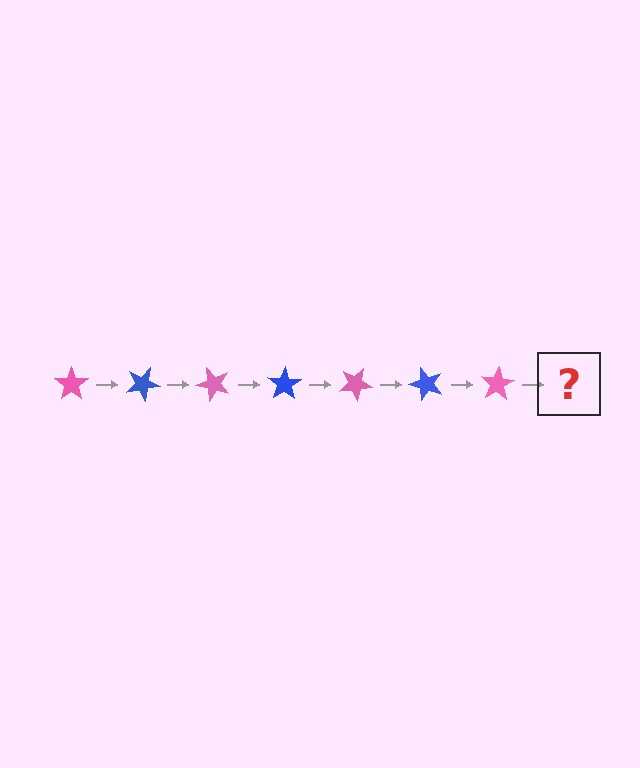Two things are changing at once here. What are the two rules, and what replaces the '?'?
The two rules are that it rotates 25 degrees each step and the color cycles through pink and blue. The '?' should be a blue star, rotated 175 degrees from the start.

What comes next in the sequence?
The next element should be a blue star, rotated 175 degrees from the start.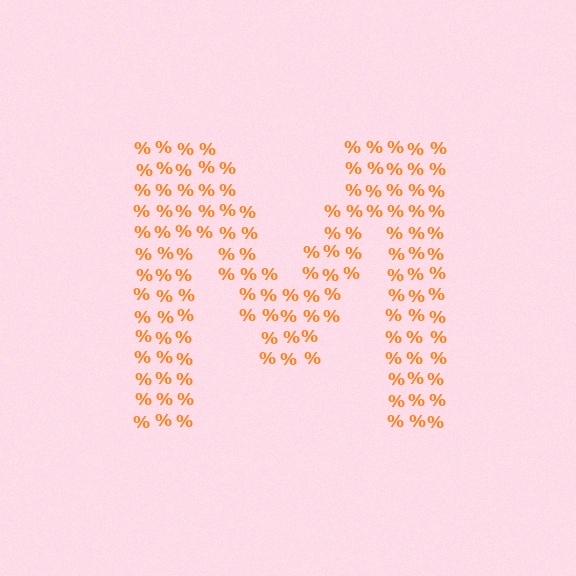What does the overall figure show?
The overall figure shows the letter M.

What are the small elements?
The small elements are percent signs.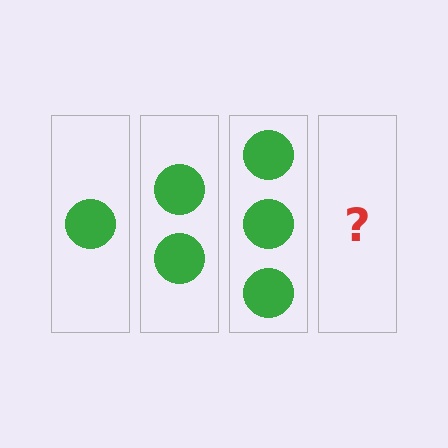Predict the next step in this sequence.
The next step is 4 circles.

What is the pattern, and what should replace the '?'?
The pattern is that each step adds one more circle. The '?' should be 4 circles.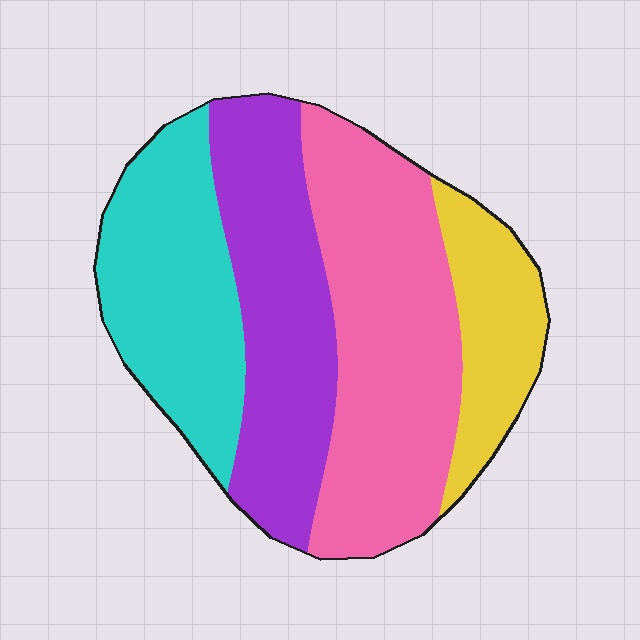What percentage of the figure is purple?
Purple covers about 25% of the figure.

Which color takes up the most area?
Pink, at roughly 35%.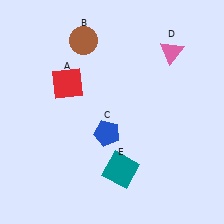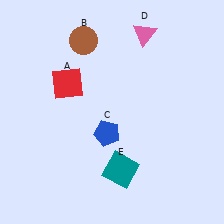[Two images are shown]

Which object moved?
The pink triangle (D) moved left.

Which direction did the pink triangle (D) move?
The pink triangle (D) moved left.